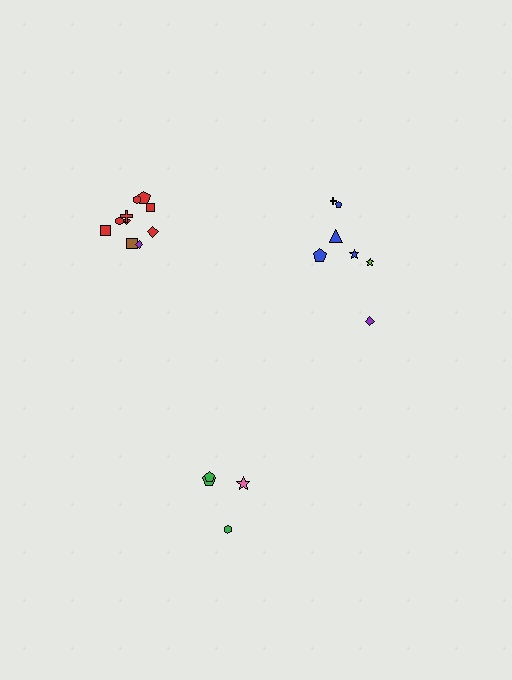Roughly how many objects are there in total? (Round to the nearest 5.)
Roughly 20 objects in total.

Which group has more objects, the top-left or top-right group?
The top-left group.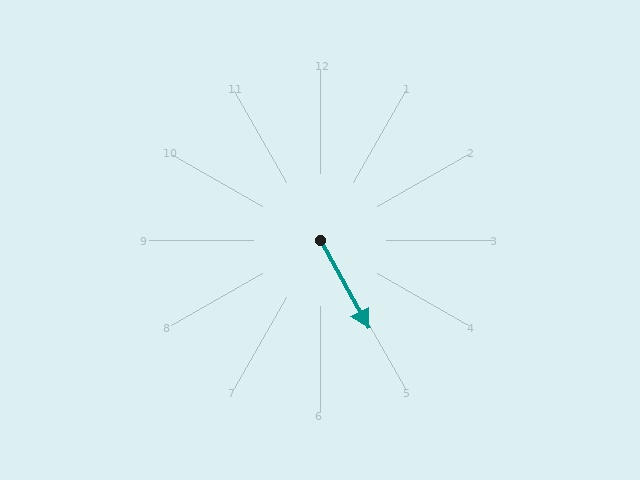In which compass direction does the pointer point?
Southeast.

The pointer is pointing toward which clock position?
Roughly 5 o'clock.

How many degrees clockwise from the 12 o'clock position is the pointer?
Approximately 151 degrees.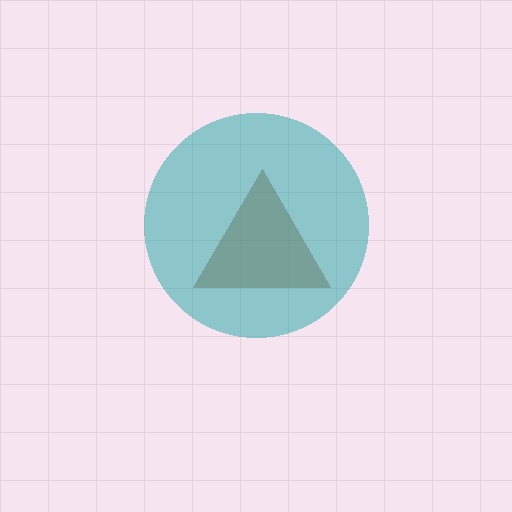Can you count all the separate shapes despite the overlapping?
Yes, there are 2 separate shapes.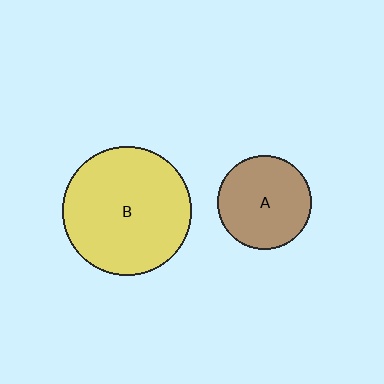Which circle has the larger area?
Circle B (yellow).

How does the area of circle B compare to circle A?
Approximately 1.9 times.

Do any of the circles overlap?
No, none of the circles overlap.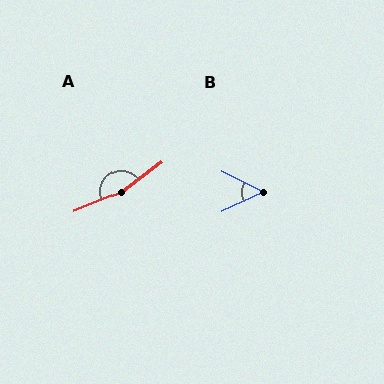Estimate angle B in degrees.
Approximately 51 degrees.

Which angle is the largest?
A, at approximately 165 degrees.